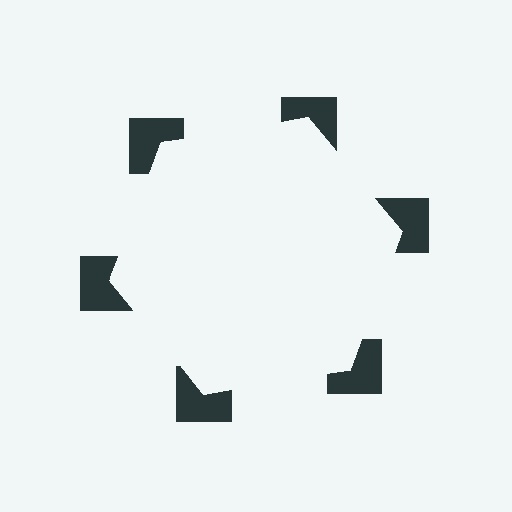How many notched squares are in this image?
There are 6 — one at each vertex of the illusory hexagon.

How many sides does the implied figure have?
6 sides.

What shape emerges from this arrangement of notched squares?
An illusory hexagon — its edges are inferred from the aligned wedge cuts in the notched squares, not physically drawn.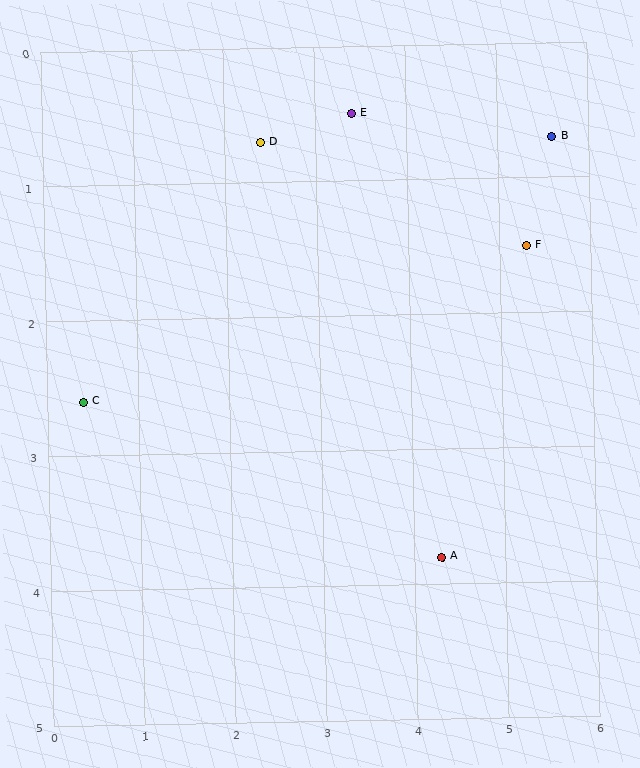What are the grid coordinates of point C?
Point C is at approximately (0.4, 2.6).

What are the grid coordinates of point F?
Point F is at approximately (5.3, 1.5).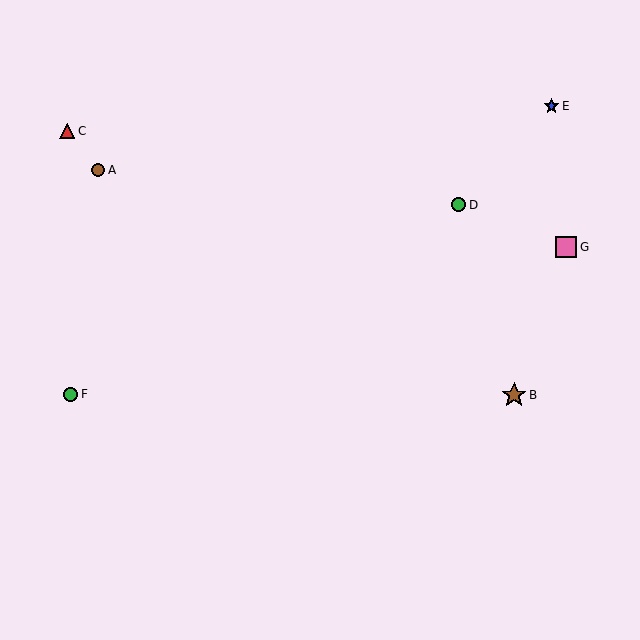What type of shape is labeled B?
Shape B is a brown star.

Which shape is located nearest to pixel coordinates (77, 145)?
The red triangle (labeled C) at (67, 131) is nearest to that location.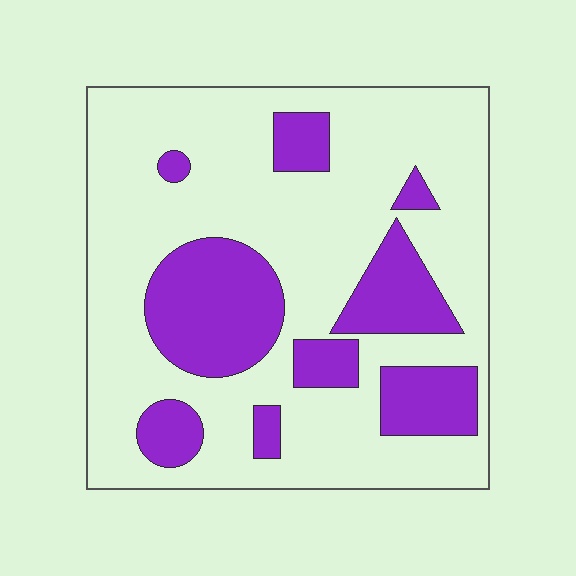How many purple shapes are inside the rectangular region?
9.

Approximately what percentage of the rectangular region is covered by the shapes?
Approximately 25%.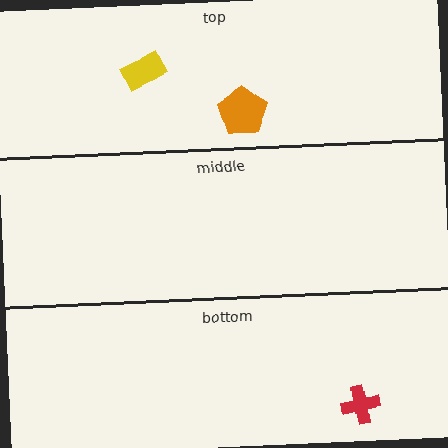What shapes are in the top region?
The yellow rectangle, the orange pentagon.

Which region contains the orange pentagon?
The top region.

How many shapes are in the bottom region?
1.